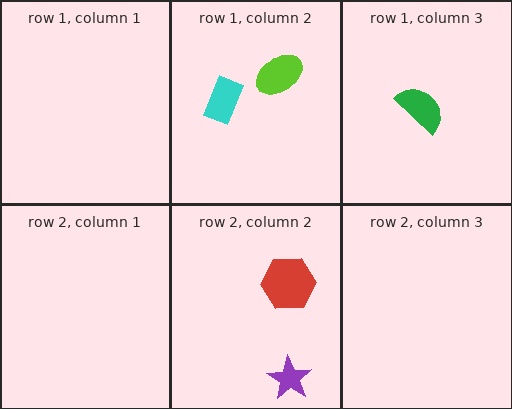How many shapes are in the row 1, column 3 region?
1.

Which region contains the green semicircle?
The row 1, column 3 region.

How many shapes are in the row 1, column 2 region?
2.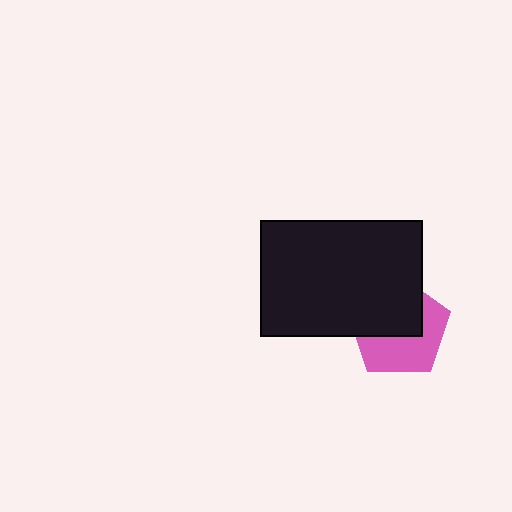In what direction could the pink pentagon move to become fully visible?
The pink pentagon could move toward the lower-right. That would shift it out from behind the black rectangle entirely.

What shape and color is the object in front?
The object in front is a black rectangle.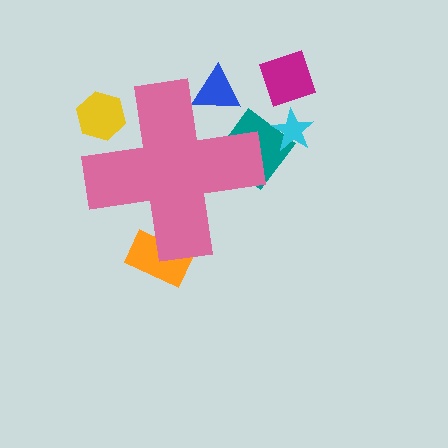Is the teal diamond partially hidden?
Yes, the teal diamond is partially hidden behind the pink cross.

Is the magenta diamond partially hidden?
No, the magenta diamond is fully visible.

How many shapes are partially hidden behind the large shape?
4 shapes are partially hidden.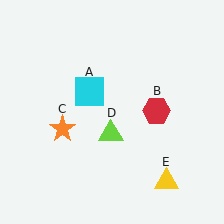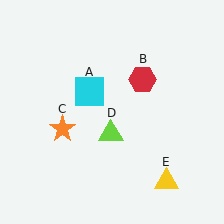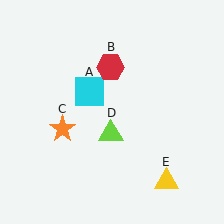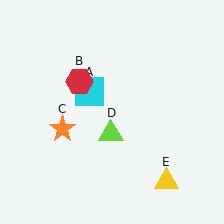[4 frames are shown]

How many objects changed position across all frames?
1 object changed position: red hexagon (object B).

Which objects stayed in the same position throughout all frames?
Cyan square (object A) and orange star (object C) and lime triangle (object D) and yellow triangle (object E) remained stationary.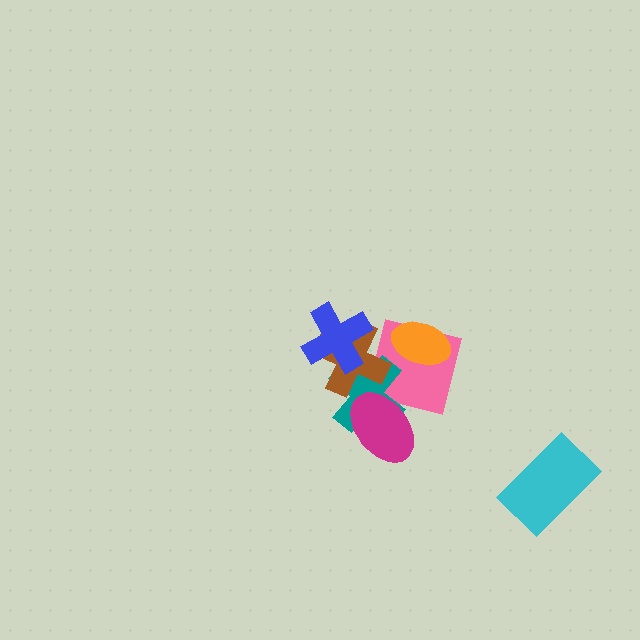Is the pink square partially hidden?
Yes, it is partially covered by another shape.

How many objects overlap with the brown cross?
3 objects overlap with the brown cross.